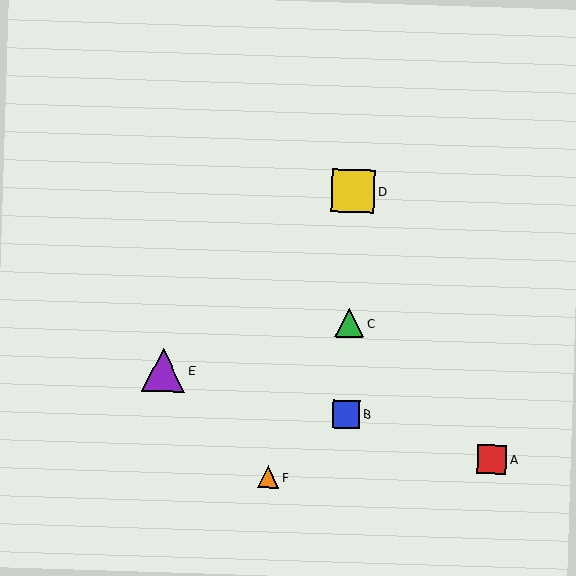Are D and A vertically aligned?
No, D is at x≈353 and A is at x≈492.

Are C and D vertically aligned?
Yes, both are at x≈349.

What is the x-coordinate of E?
Object E is at x≈163.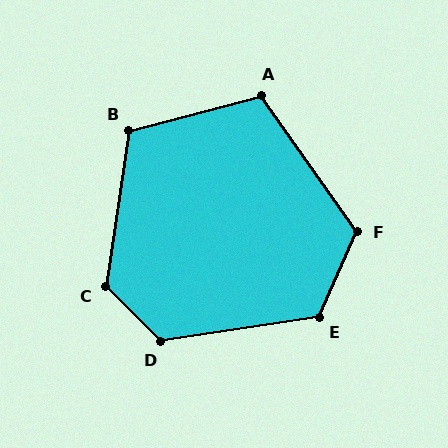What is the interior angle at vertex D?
Approximately 126 degrees (obtuse).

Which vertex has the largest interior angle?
C, at approximately 127 degrees.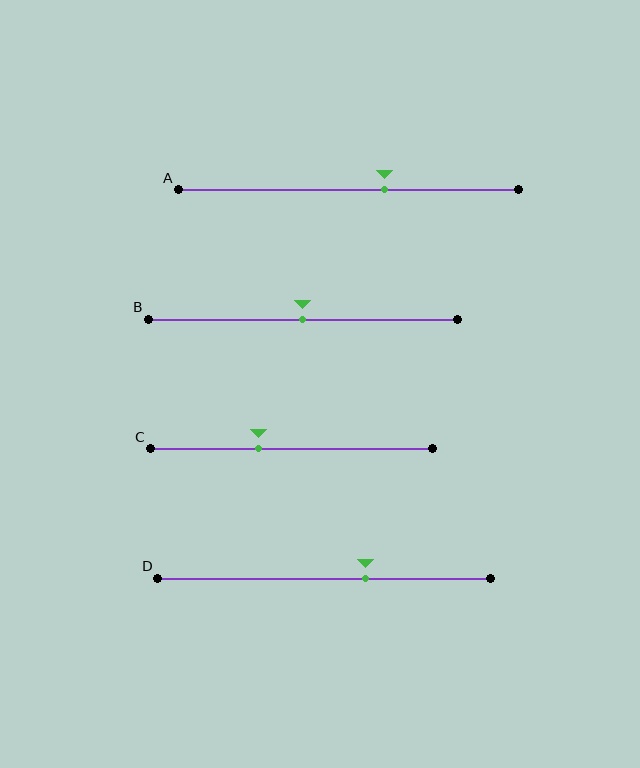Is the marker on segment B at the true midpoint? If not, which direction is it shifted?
Yes, the marker on segment B is at the true midpoint.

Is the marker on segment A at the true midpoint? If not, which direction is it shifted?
No, the marker on segment A is shifted to the right by about 11% of the segment length.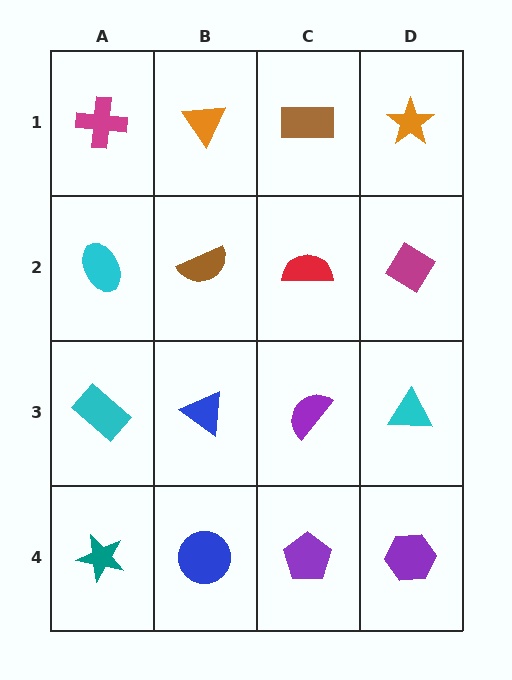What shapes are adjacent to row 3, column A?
A cyan ellipse (row 2, column A), a teal star (row 4, column A), a blue triangle (row 3, column B).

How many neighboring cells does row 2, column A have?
3.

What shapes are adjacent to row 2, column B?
An orange triangle (row 1, column B), a blue triangle (row 3, column B), a cyan ellipse (row 2, column A), a red semicircle (row 2, column C).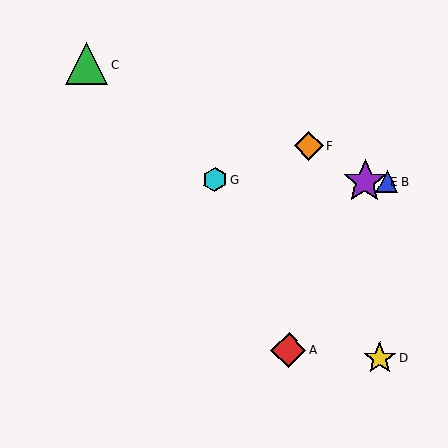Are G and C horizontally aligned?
No, G is at y≈180 and C is at y≈64.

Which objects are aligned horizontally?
Objects B, E, G are aligned horizontally.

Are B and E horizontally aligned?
Yes, both are at y≈182.